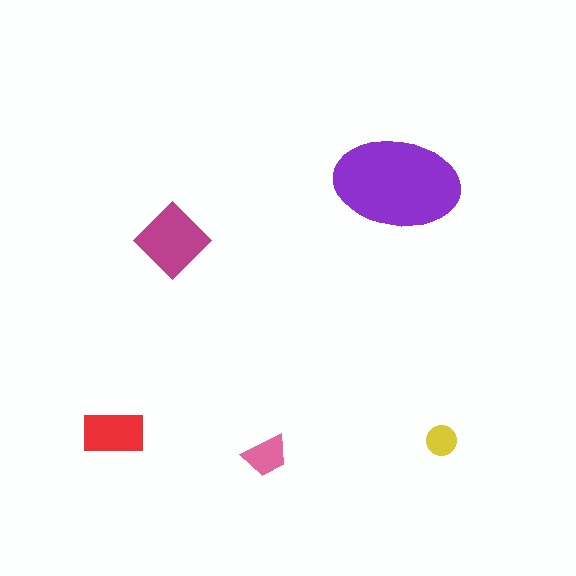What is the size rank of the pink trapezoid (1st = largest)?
4th.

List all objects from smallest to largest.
The yellow circle, the pink trapezoid, the red rectangle, the magenta diamond, the purple ellipse.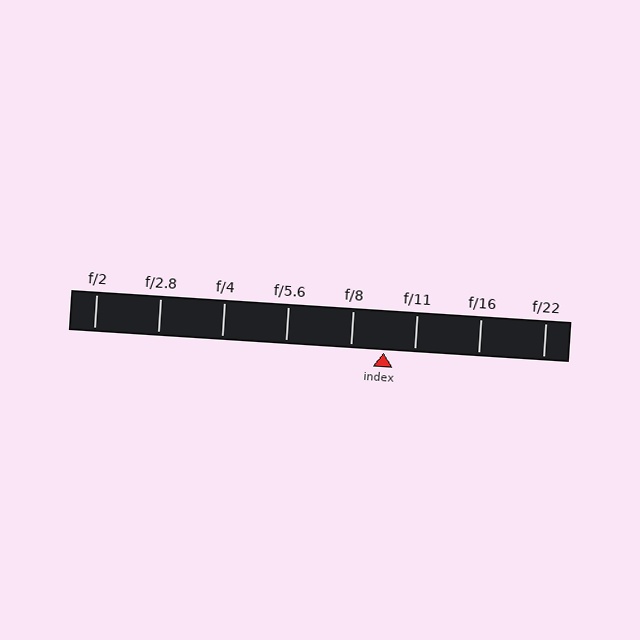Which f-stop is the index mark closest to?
The index mark is closest to f/11.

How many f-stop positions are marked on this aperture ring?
There are 8 f-stop positions marked.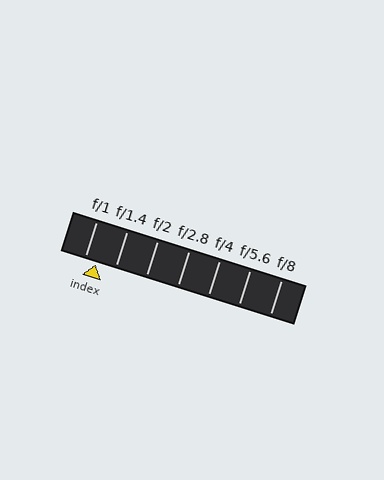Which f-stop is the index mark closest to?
The index mark is closest to f/1.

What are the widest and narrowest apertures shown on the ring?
The widest aperture shown is f/1 and the narrowest is f/8.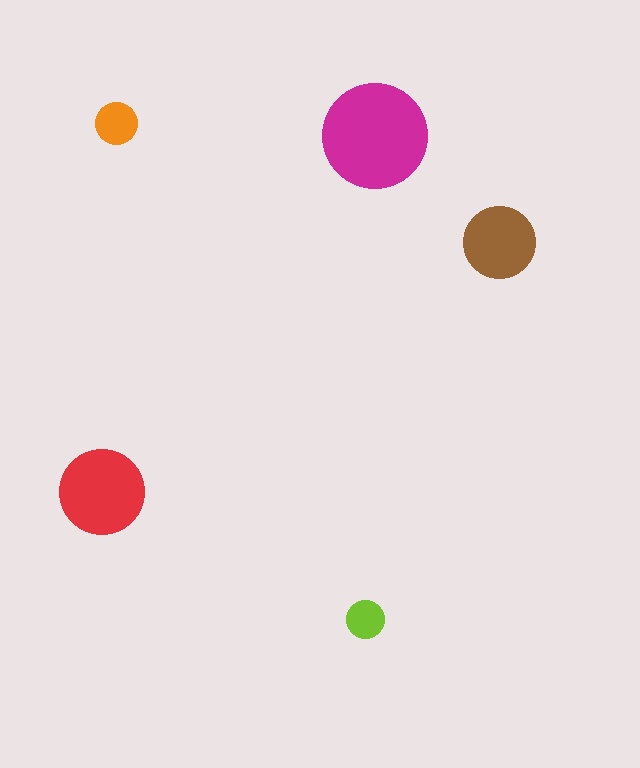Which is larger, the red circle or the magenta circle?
The magenta one.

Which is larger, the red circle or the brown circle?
The red one.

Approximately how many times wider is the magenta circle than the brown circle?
About 1.5 times wider.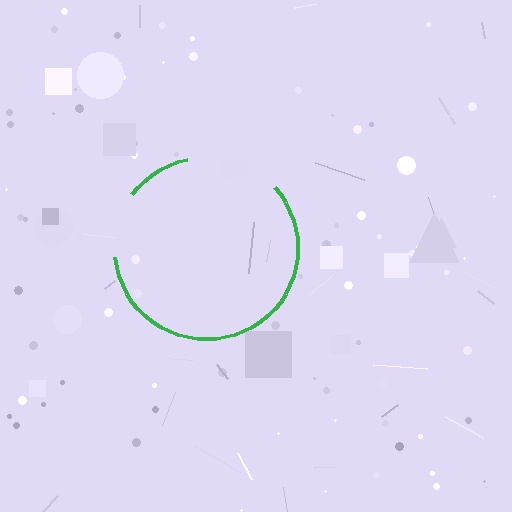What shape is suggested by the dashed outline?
The dashed outline suggests a circle.